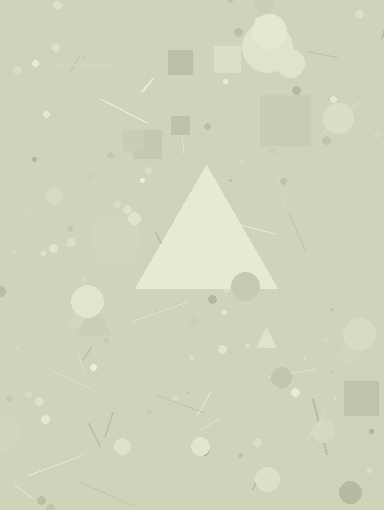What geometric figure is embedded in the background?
A triangle is embedded in the background.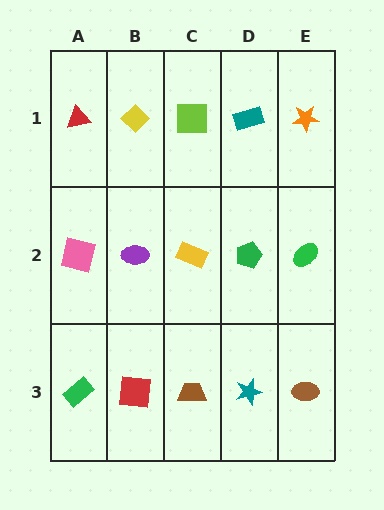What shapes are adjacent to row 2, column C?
A lime square (row 1, column C), a brown trapezoid (row 3, column C), a purple ellipse (row 2, column B), a green pentagon (row 2, column D).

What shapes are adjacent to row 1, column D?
A green pentagon (row 2, column D), a lime square (row 1, column C), an orange star (row 1, column E).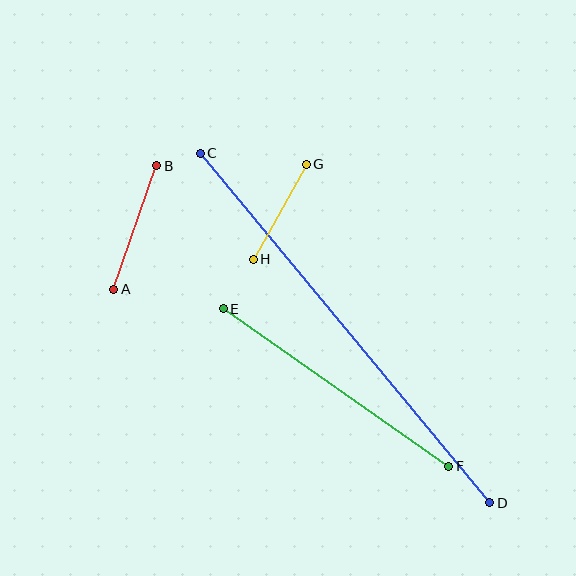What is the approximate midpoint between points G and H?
The midpoint is at approximately (280, 212) pixels.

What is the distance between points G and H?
The distance is approximately 109 pixels.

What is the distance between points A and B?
The distance is approximately 131 pixels.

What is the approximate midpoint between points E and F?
The midpoint is at approximately (336, 388) pixels.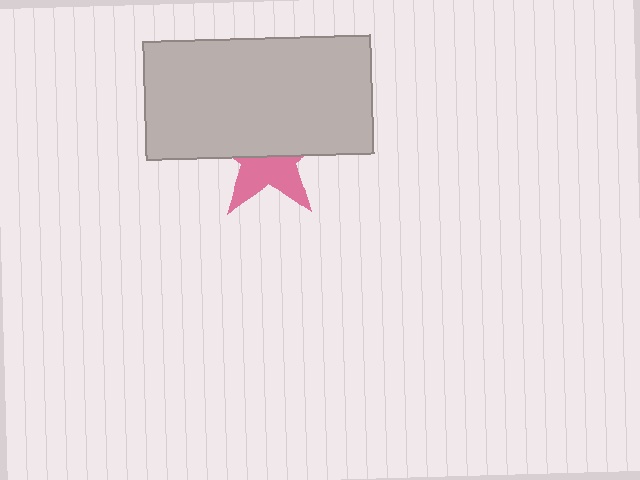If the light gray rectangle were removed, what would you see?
You would see the complete pink star.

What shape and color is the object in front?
The object in front is a light gray rectangle.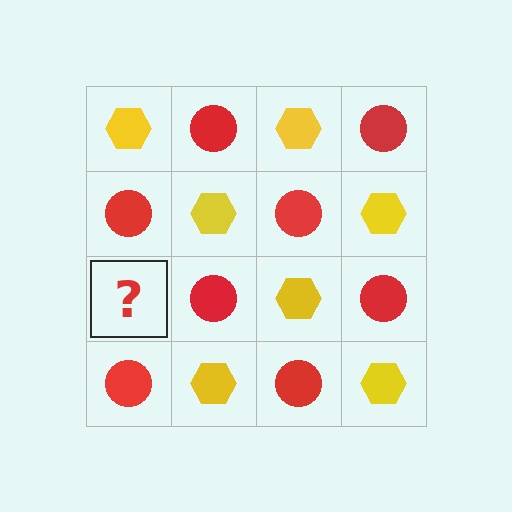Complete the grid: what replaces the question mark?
The question mark should be replaced with a yellow hexagon.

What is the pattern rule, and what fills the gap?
The rule is that it alternates yellow hexagon and red circle in a checkerboard pattern. The gap should be filled with a yellow hexagon.